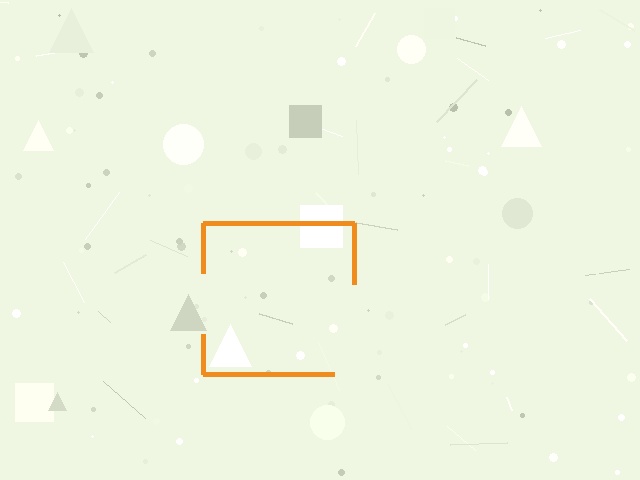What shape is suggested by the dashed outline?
The dashed outline suggests a square.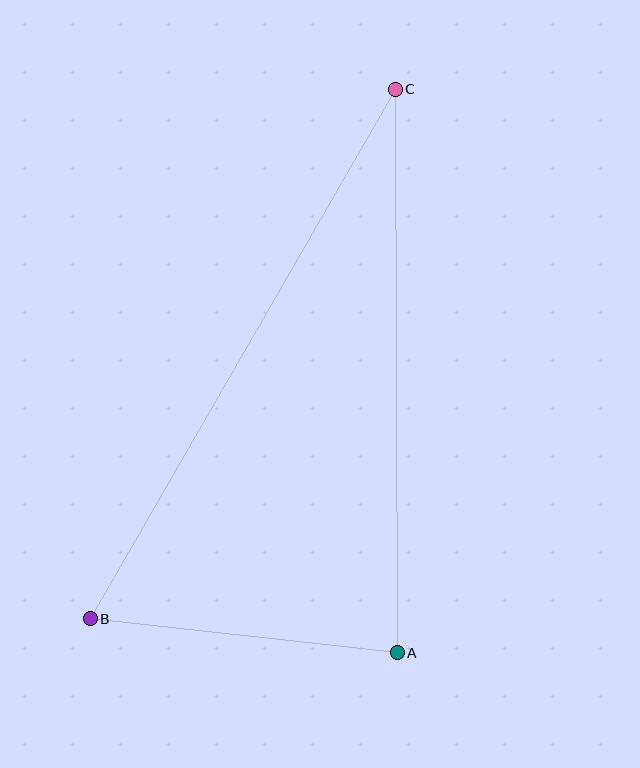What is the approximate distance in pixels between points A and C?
The distance between A and C is approximately 564 pixels.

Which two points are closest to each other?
Points A and B are closest to each other.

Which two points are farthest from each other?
Points B and C are farthest from each other.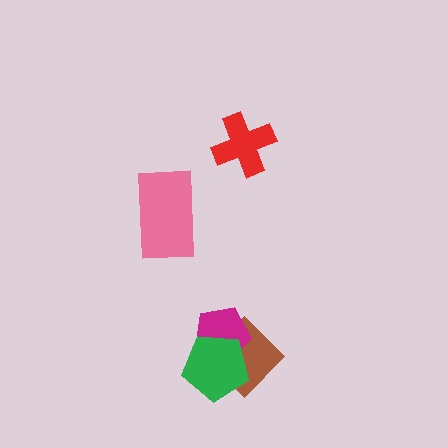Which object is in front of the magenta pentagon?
The green pentagon is in front of the magenta pentagon.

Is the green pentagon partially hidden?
No, no other shape covers it.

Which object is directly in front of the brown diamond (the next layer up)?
The magenta pentagon is directly in front of the brown diamond.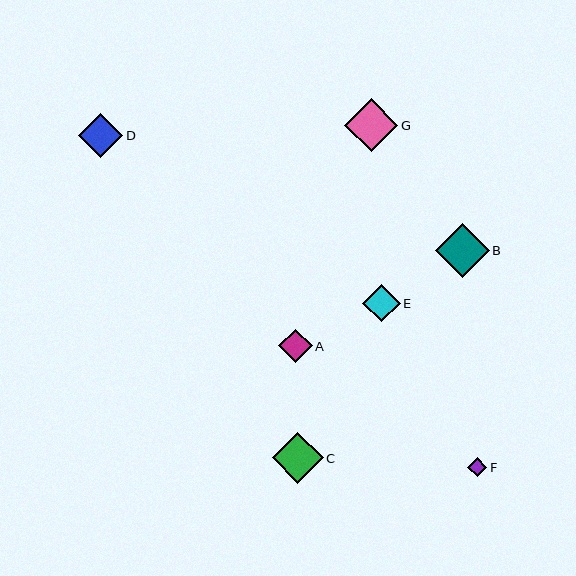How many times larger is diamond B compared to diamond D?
Diamond B is approximately 1.2 times the size of diamond D.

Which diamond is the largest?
Diamond B is the largest with a size of approximately 54 pixels.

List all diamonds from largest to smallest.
From largest to smallest: B, G, C, D, E, A, F.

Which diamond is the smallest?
Diamond F is the smallest with a size of approximately 19 pixels.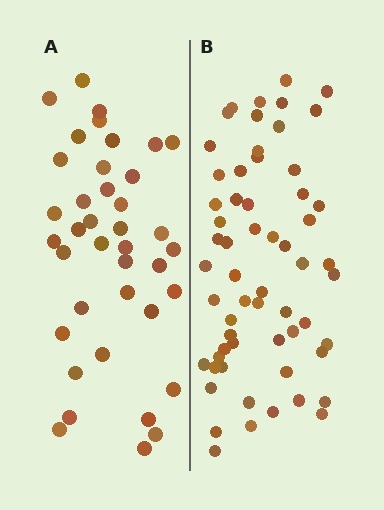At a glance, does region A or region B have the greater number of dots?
Region B (the right region) has more dots.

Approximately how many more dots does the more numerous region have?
Region B has approximately 20 more dots than region A.